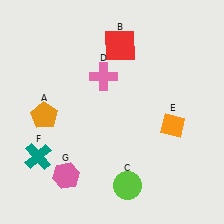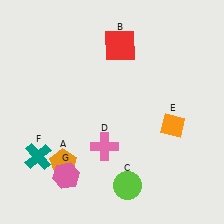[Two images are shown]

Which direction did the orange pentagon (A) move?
The orange pentagon (A) moved down.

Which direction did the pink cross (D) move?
The pink cross (D) moved down.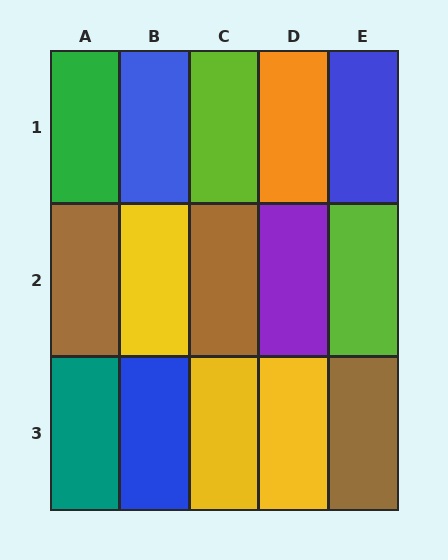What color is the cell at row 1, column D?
Orange.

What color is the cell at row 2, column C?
Brown.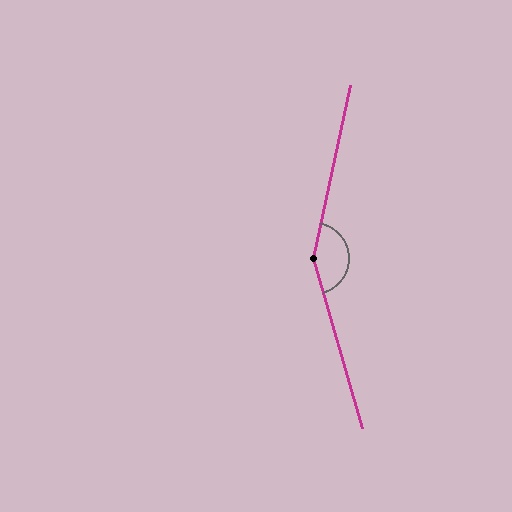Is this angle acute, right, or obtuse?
It is obtuse.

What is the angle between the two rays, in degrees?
Approximately 152 degrees.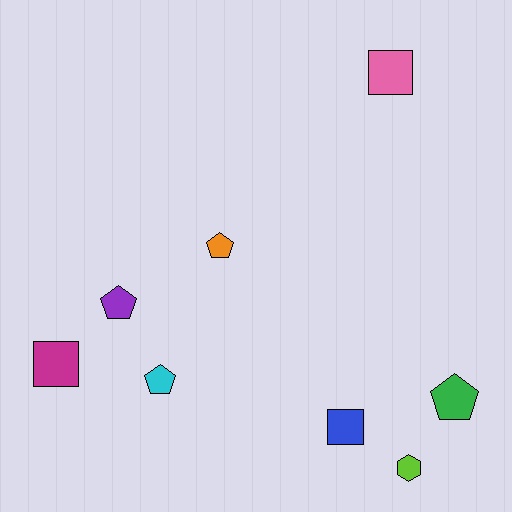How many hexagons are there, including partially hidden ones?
There is 1 hexagon.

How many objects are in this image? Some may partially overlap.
There are 8 objects.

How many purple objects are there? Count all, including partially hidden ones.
There is 1 purple object.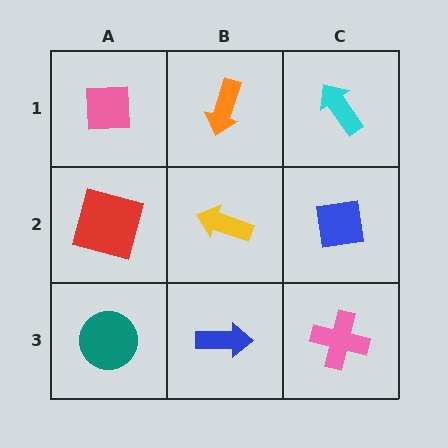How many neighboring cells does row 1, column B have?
3.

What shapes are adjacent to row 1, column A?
A red square (row 2, column A), an orange arrow (row 1, column B).